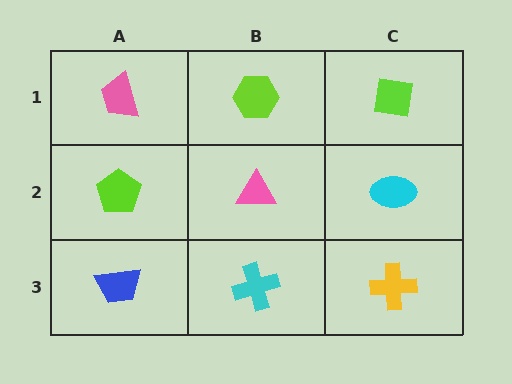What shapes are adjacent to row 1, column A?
A lime pentagon (row 2, column A), a lime hexagon (row 1, column B).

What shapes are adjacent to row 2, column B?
A lime hexagon (row 1, column B), a cyan cross (row 3, column B), a lime pentagon (row 2, column A), a cyan ellipse (row 2, column C).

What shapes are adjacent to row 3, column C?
A cyan ellipse (row 2, column C), a cyan cross (row 3, column B).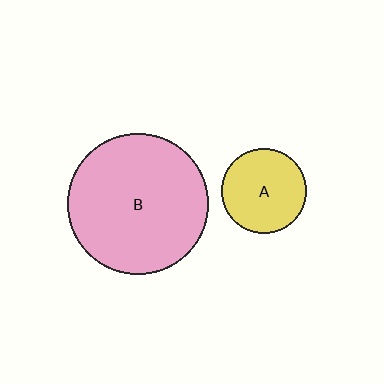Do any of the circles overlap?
No, none of the circles overlap.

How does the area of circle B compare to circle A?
Approximately 2.8 times.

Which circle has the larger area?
Circle B (pink).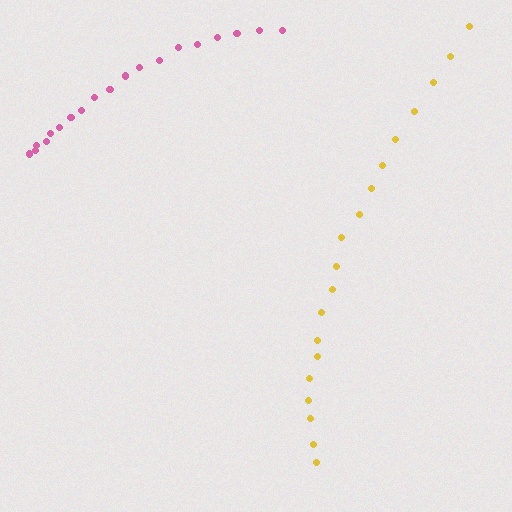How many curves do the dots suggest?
There are 2 distinct paths.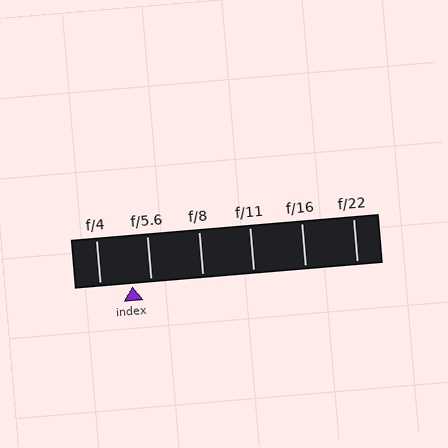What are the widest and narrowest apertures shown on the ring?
The widest aperture shown is f/4 and the narrowest is f/22.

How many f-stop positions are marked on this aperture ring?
There are 6 f-stop positions marked.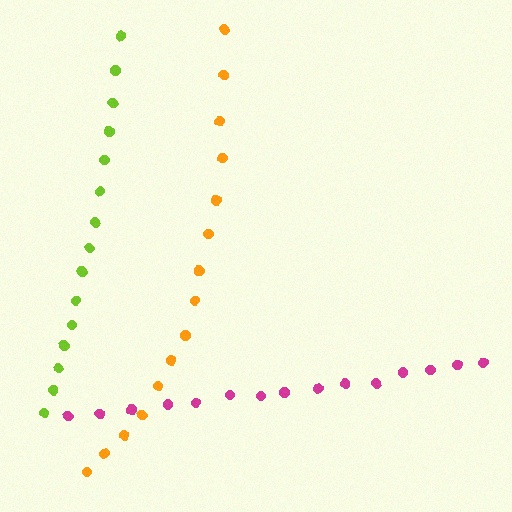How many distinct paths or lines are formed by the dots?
There are 3 distinct paths.